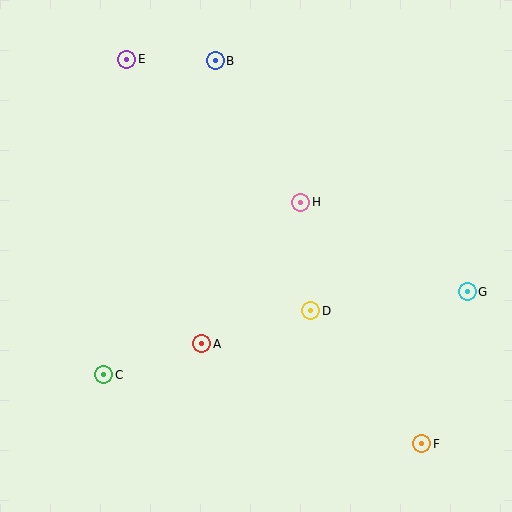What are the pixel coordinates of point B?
Point B is at (215, 61).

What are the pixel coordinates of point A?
Point A is at (202, 344).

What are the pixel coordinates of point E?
Point E is at (127, 59).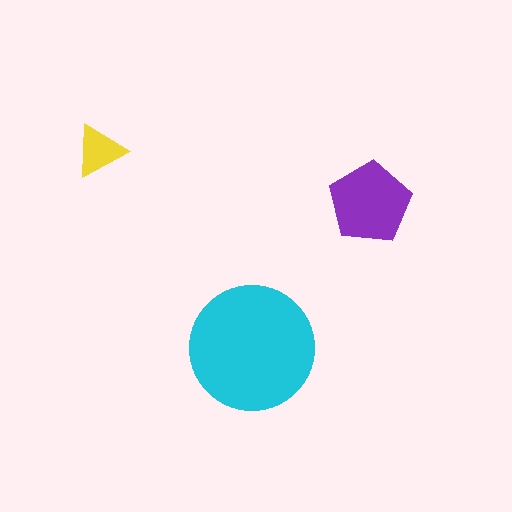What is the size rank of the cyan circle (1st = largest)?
1st.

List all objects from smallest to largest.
The yellow triangle, the purple pentagon, the cyan circle.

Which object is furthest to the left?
The yellow triangle is leftmost.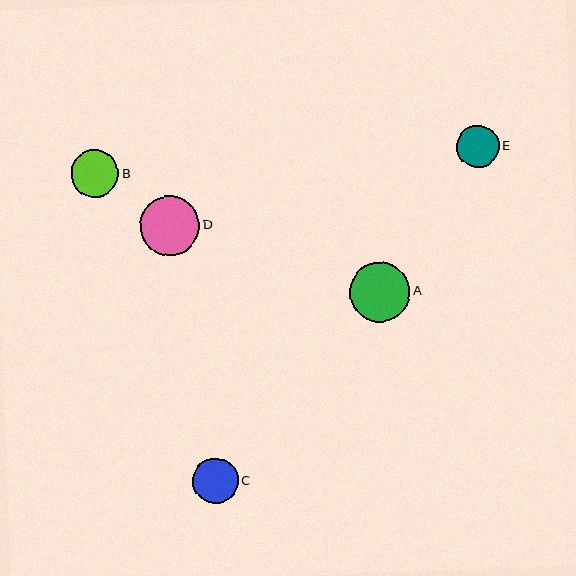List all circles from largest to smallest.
From largest to smallest: A, D, B, C, E.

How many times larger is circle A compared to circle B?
Circle A is approximately 1.3 times the size of circle B.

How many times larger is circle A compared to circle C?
Circle A is approximately 1.3 times the size of circle C.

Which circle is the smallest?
Circle E is the smallest with a size of approximately 42 pixels.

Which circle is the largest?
Circle A is the largest with a size of approximately 60 pixels.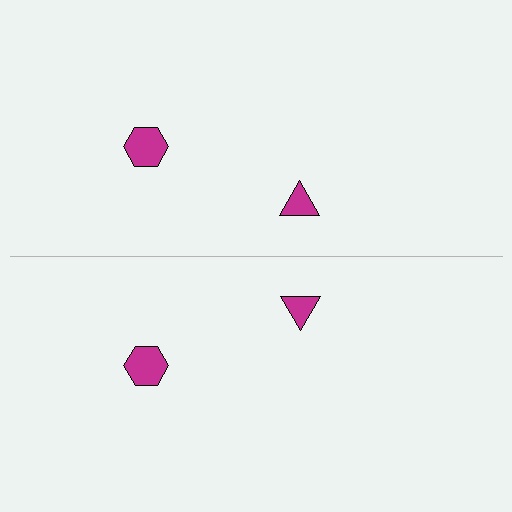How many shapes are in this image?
There are 4 shapes in this image.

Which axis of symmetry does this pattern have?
The pattern has a horizontal axis of symmetry running through the center of the image.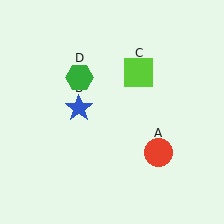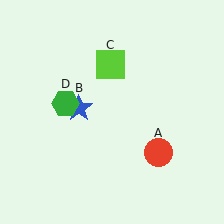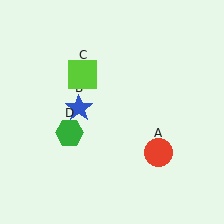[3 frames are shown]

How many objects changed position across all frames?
2 objects changed position: lime square (object C), green hexagon (object D).